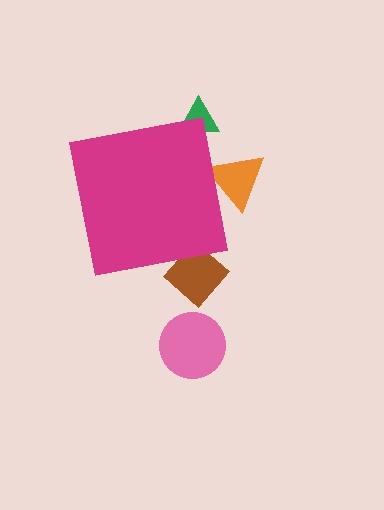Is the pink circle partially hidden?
No, the pink circle is fully visible.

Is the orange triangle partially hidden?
Yes, the orange triangle is partially hidden behind the magenta square.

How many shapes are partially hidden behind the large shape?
3 shapes are partially hidden.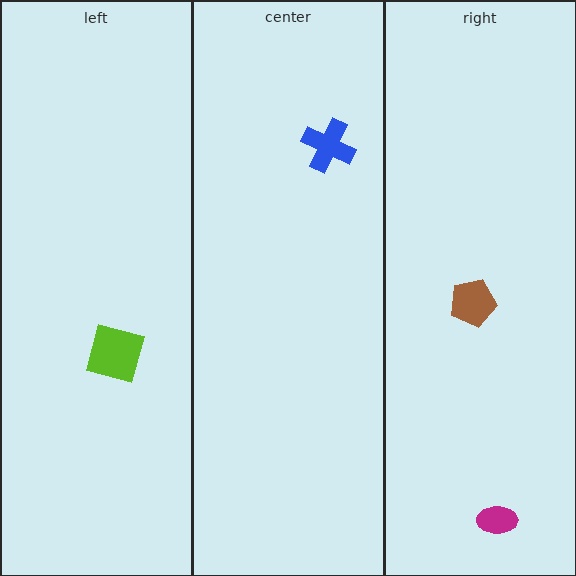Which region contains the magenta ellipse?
The right region.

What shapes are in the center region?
The blue cross.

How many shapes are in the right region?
2.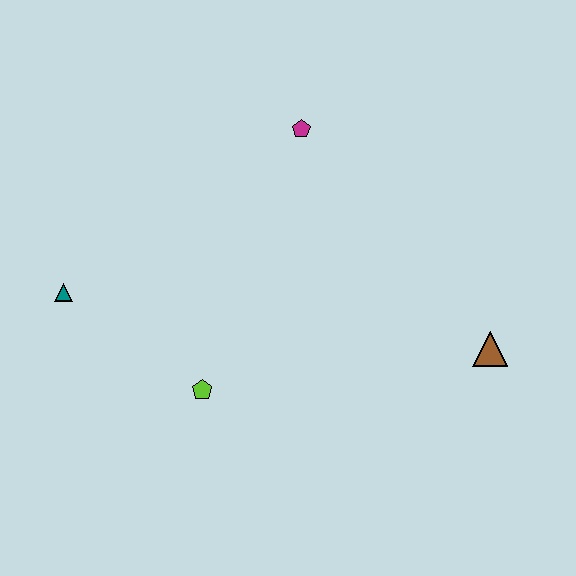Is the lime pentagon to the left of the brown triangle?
Yes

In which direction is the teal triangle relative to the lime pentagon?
The teal triangle is to the left of the lime pentagon.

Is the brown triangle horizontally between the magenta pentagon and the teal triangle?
No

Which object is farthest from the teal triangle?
The brown triangle is farthest from the teal triangle.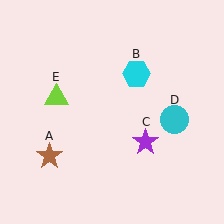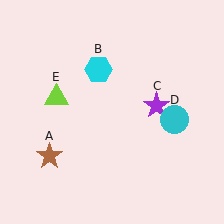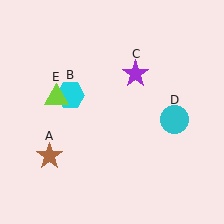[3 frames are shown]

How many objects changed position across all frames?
2 objects changed position: cyan hexagon (object B), purple star (object C).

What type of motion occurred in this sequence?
The cyan hexagon (object B), purple star (object C) rotated counterclockwise around the center of the scene.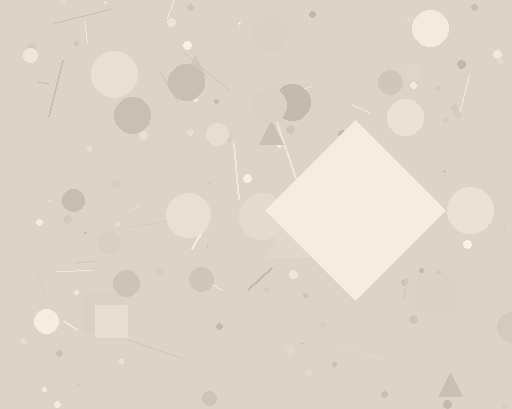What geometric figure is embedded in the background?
A diamond is embedded in the background.